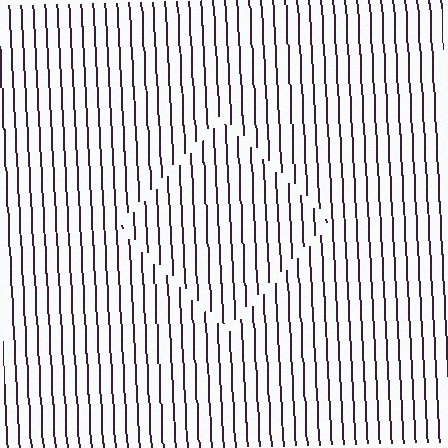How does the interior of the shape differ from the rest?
The interior of the shape contains the same grating, shifted by half a period — the contour is defined by the phase discontinuity where line-ends from the inner and outer gratings abut.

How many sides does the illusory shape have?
4 sides — the line-ends trace a square.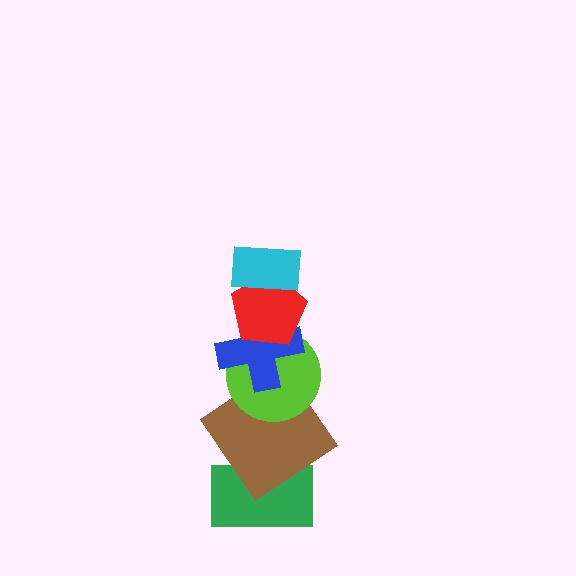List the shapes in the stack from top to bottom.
From top to bottom: the cyan rectangle, the red pentagon, the blue cross, the lime circle, the brown diamond, the green rectangle.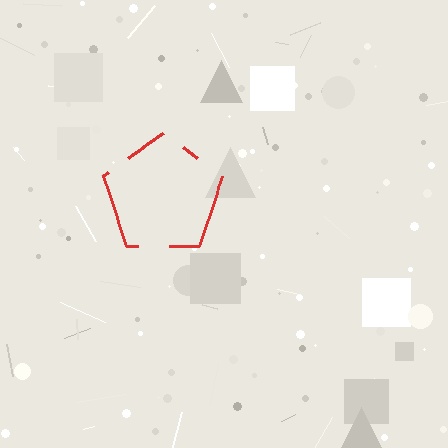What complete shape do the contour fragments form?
The contour fragments form a pentagon.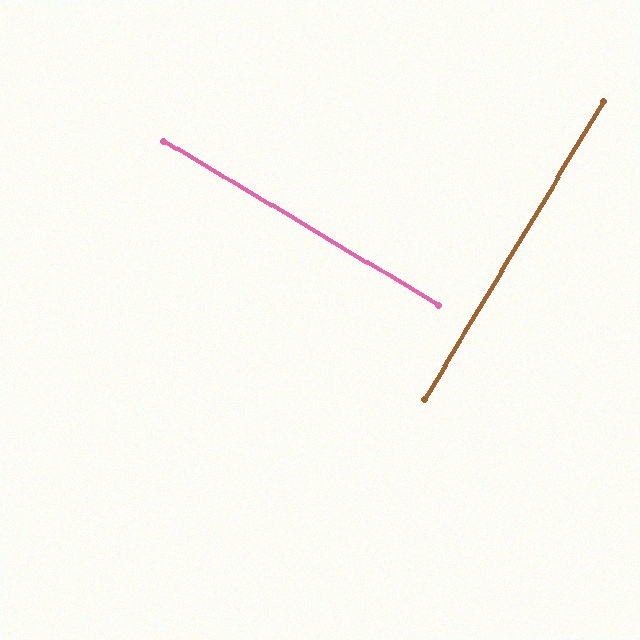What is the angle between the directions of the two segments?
Approximately 90 degrees.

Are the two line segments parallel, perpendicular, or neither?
Perpendicular — they meet at approximately 90°.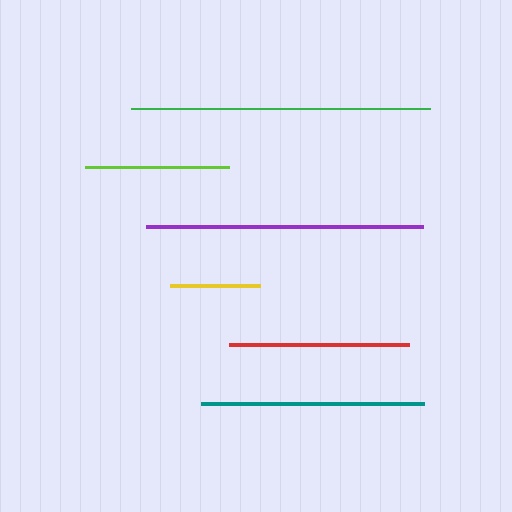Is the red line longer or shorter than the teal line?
The teal line is longer than the red line.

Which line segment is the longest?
The green line is the longest at approximately 300 pixels.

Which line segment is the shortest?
The yellow line is the shortest at approximately 90 pixels.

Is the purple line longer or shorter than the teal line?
The purple line is longer than the teal line.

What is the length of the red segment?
The red segment is approximately 180 pixels long.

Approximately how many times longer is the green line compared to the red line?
The green line is approximately 1.7 times the length of the red line.